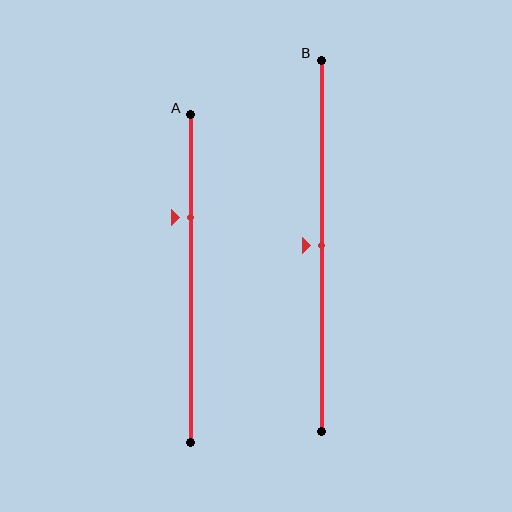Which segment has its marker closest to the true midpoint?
Segment B has its marker closest to the true midpoint.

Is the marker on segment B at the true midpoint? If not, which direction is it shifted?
Yes, the marker on segment B is at the true midpoint.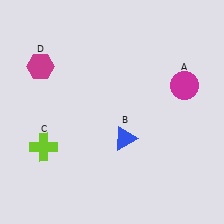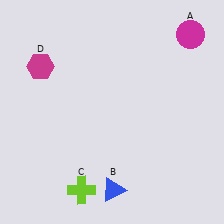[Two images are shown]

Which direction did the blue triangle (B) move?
The blue triangle (B) moved down.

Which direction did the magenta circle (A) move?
The magenta circle (A) moved up.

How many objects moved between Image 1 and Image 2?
3 objects moved between the two images.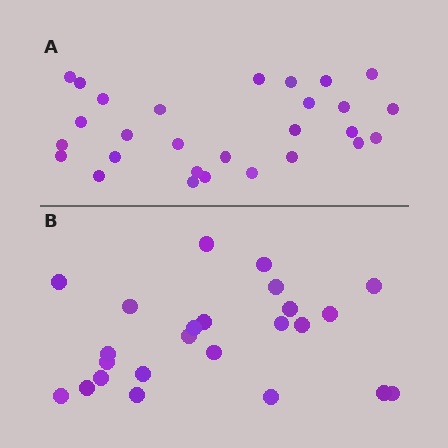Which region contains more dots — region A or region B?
Region A (the top region) has more dots.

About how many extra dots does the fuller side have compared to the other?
Region A has about 4 more dots than region B.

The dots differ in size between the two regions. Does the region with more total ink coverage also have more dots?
No. Region B has more total ink coverage because its dots are larger, but region A actually contains more individual dots. Total area can be misleading — the number of items is what matters here.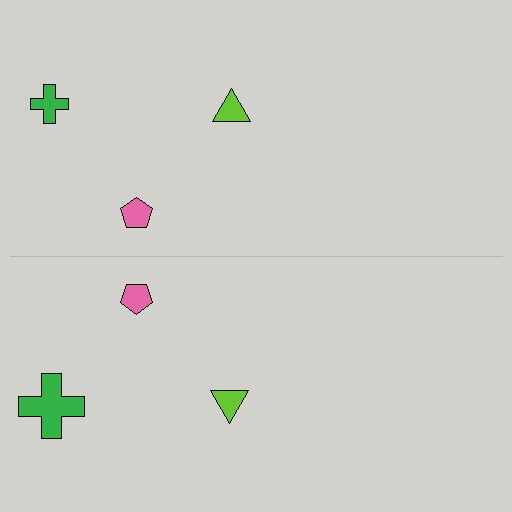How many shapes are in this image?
There are 6 shapes in this image.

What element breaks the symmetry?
The green cross on the bottom side has a different size than its mirror counterpart.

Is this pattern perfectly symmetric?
No, the pattern is not perfectly symmetric. The green cross on the bottom side has a different size than its mirror counterpart.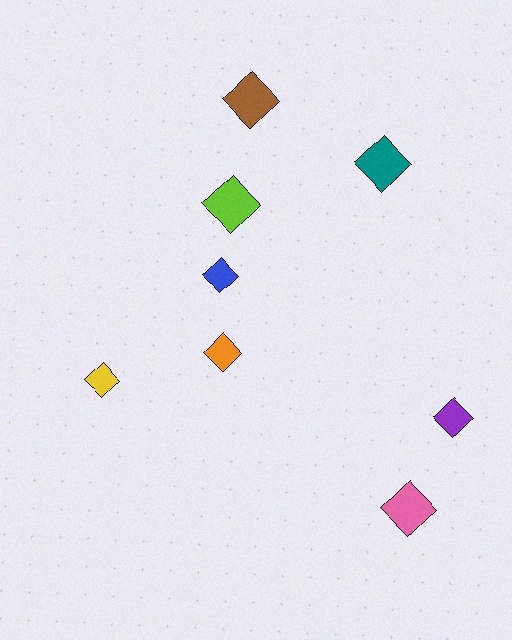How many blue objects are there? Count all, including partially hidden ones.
There is 1 blue object.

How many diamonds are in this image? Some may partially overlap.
There are 8 diamonds.